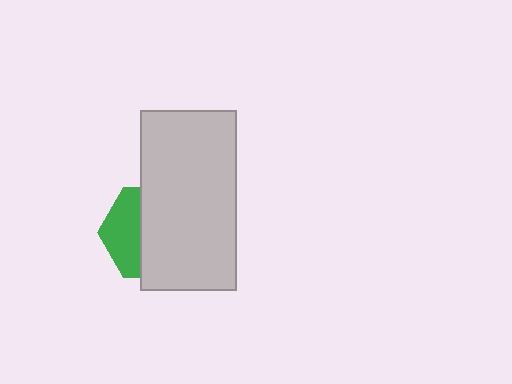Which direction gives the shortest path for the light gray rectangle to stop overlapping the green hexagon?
Moving right gives the shortest separation.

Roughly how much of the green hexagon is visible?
A small part of it is visible (roughly 37%).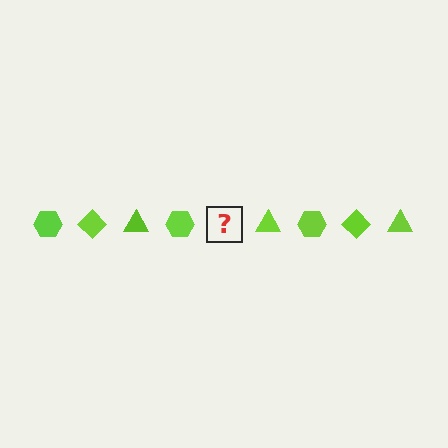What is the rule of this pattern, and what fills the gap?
The rule is that the pattern cycles through hexagon, diamond, triangle shapes in lime. The gap should be filled with a lime diamond.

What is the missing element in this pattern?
The missing element is a lime diamond.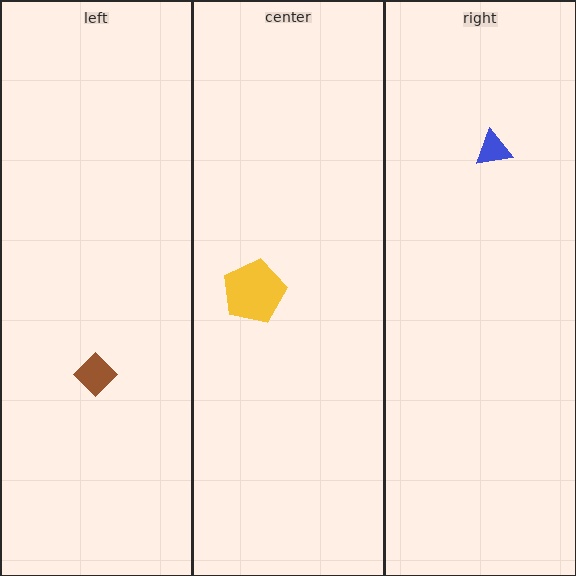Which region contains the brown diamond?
The left region.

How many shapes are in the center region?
1.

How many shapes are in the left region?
1.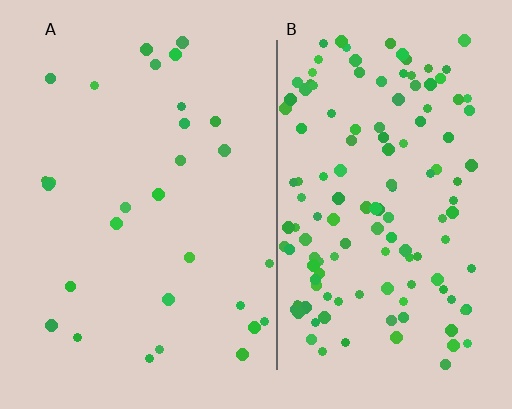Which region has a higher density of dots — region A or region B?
B (the right).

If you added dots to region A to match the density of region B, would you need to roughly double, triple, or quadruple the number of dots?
Approximately quadruple.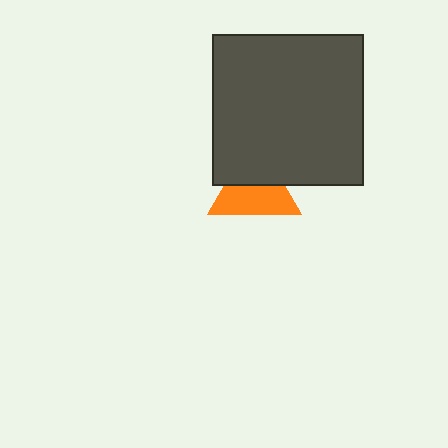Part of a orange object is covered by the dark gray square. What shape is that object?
It is a triangle.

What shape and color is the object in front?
The object in front is a dark gray square.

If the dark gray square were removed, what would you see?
You would see the complete orange triangle.